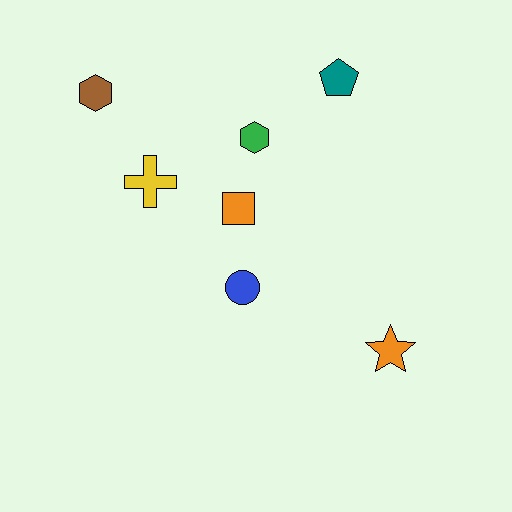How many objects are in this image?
There are 7 objects.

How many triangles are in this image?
There are no triangles.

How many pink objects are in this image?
There are no pink objects.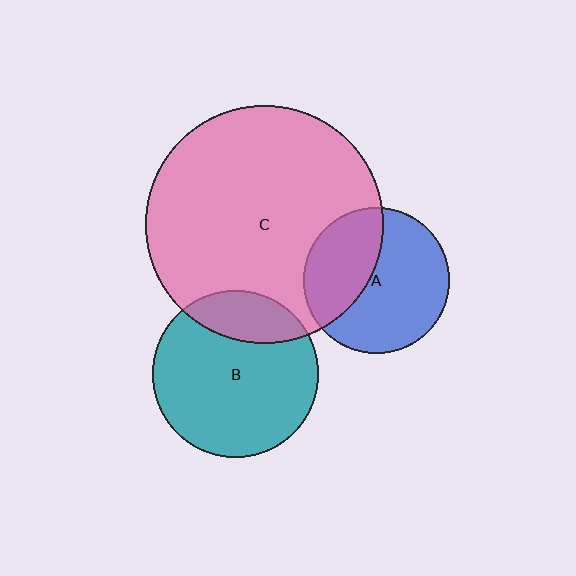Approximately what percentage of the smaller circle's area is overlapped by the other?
Approximately 40%.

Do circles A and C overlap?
Yes.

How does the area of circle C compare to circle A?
Approximately 2.7 times.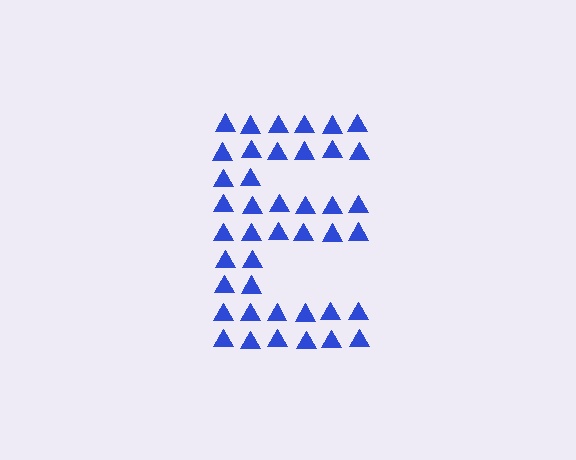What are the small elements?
The small elements are triangles.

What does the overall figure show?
The overall figure shows the letter E.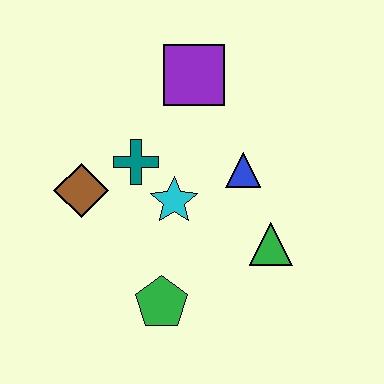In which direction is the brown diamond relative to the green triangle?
The brown diamond is to the left of the green triangle.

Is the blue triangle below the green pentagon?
No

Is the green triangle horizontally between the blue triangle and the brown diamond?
No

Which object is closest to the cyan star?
The teal cross is closest to the cyan star.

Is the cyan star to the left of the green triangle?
Yes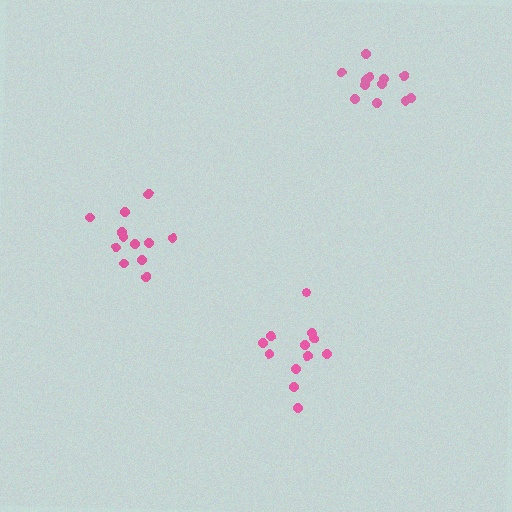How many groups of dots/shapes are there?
There are 3 groups.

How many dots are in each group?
Group 1: 12 dots, Group 2: 12 dots, Group 3: 12 dots (36 total).